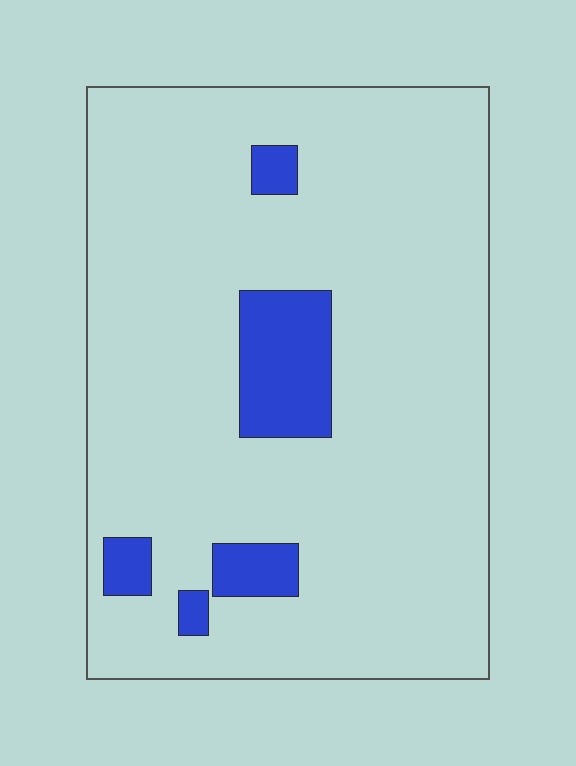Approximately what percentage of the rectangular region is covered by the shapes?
Approximately 10%.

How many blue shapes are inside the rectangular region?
5.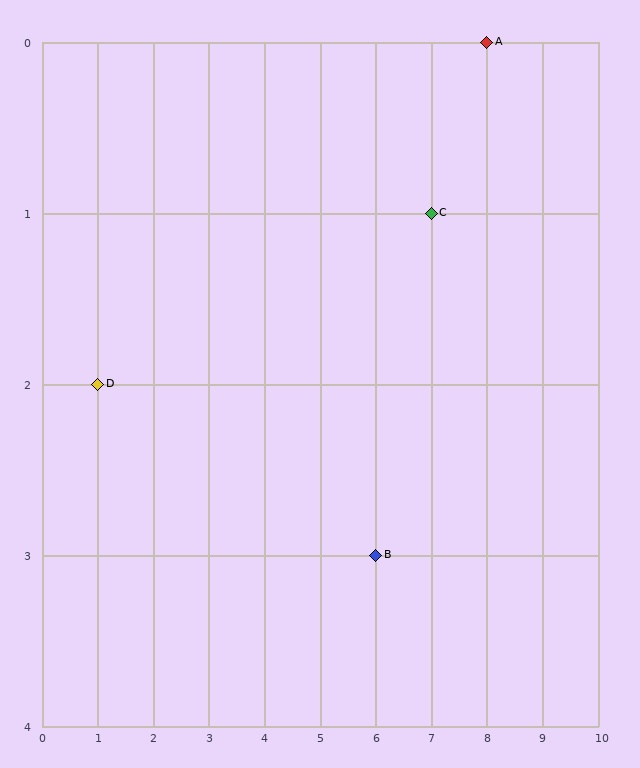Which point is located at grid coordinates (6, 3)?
Point B is at (6, 3).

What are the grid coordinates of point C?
Point C is at grid coordinates (7, 1).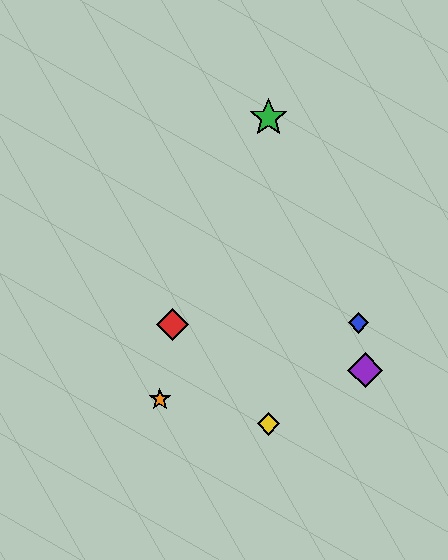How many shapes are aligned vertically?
2 shapes (the green star, the yellow diamond) are aligned vertically.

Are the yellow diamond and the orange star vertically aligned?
No, the yellow diamond is at x≈268 and the orange star is at x≈160.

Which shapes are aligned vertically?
The green star, the yellow diamond are aligned vertically.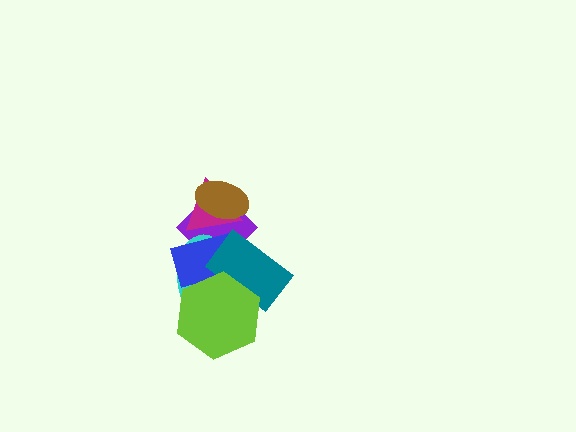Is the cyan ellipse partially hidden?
Yes, it is partially covered by another shape.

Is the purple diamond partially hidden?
Yes, it is partially covered by another shape.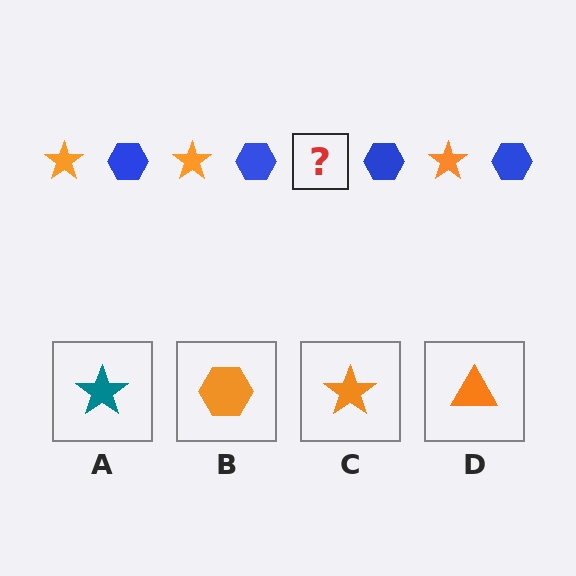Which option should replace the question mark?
Option C.